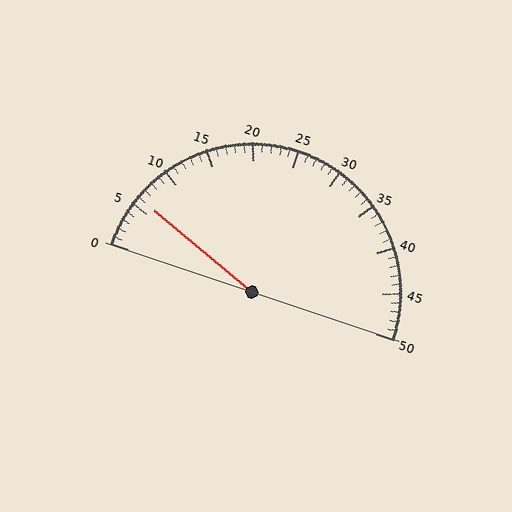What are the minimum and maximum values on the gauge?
The gauge ranges from 0 to 50.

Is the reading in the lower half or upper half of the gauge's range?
The reading is in the lower half of the range (0 to 50).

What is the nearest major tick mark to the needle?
The nearest major tick mark is 5.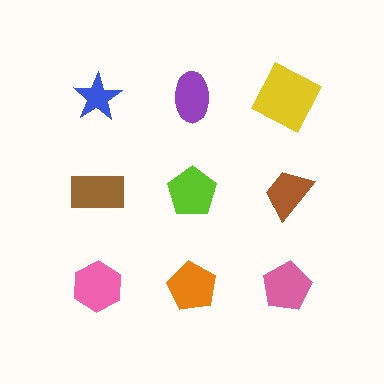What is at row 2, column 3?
A brown trapezoid.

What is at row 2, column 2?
A lime pentagon.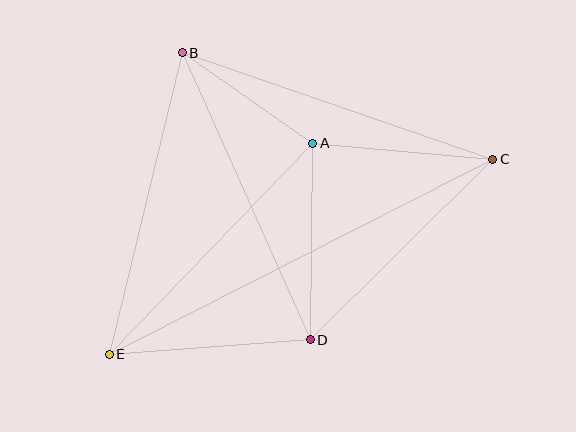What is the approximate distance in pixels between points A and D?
The distance between A and D is approximately 197 pixels.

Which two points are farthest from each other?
Points C and E are farthest from each other.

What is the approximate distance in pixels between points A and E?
The distance between A and E is approximately 293 pixels.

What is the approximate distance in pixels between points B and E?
The distance between B and E is approximately 310 pixels.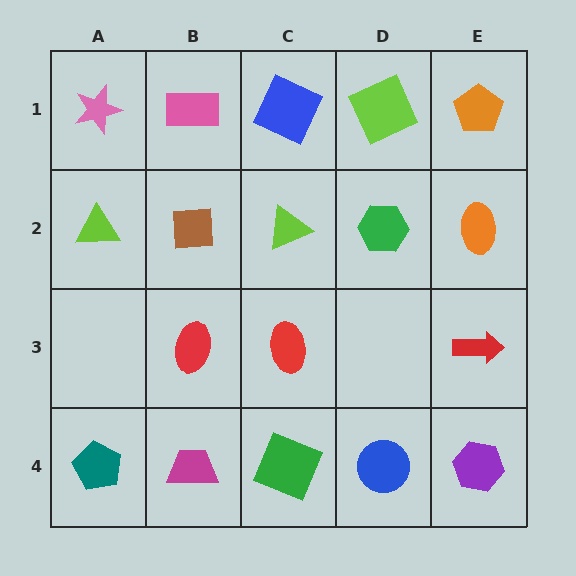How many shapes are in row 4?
5 shapes.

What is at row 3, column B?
A red ellipse.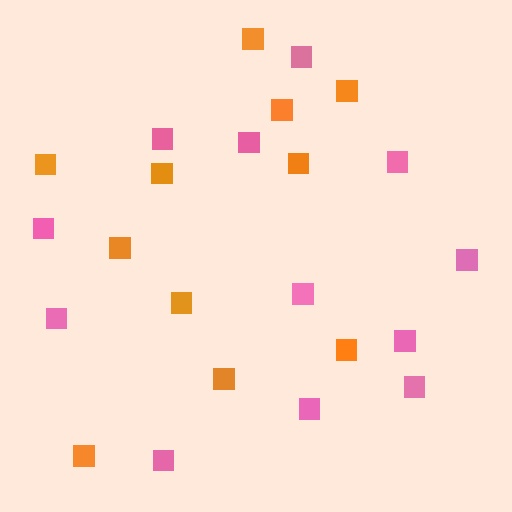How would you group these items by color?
There are 2 groups: one group of orange squares (11) and one group of pink squares (12).